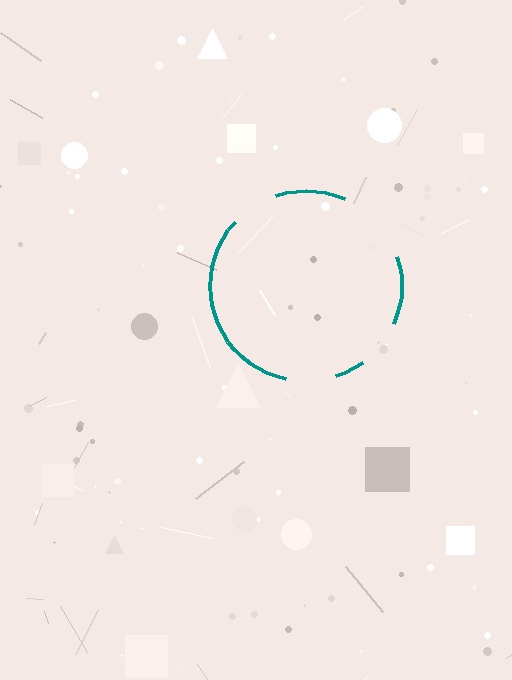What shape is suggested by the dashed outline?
The dashed outline suggests a circle.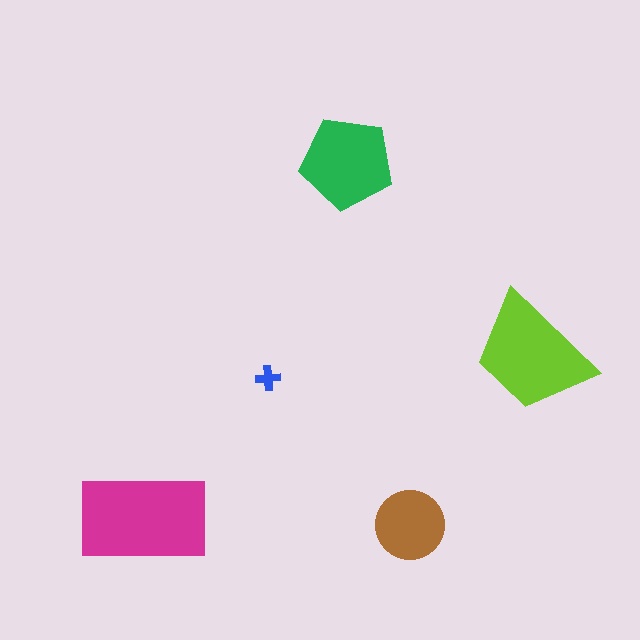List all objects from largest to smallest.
The magenta rectangle, the lime trapezoid, the green pentagon, the brown circle, the blue cross.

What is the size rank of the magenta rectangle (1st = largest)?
1st.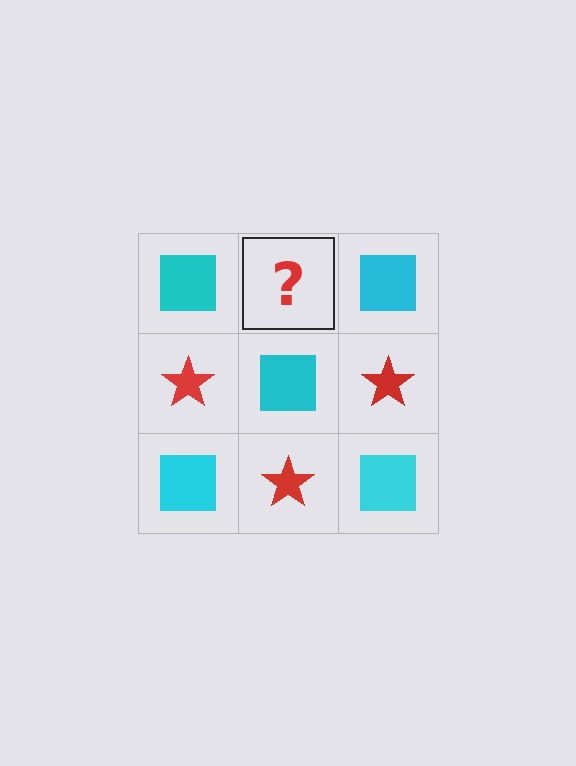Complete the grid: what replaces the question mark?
The question mark should be replaced with a red star.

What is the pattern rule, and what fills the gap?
The rule is that it alternates cyan square and red star in a checkerboard pattern. The gap should be filled with a red star.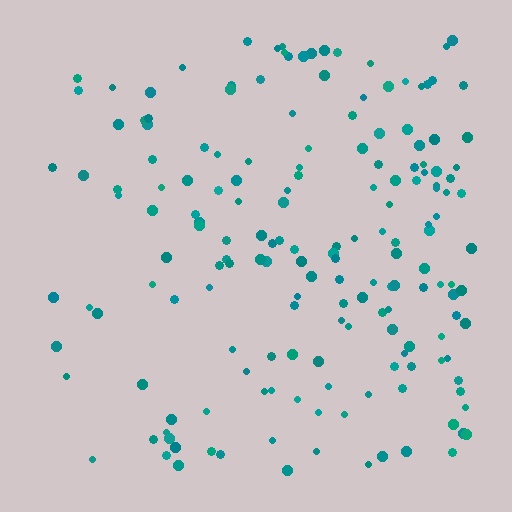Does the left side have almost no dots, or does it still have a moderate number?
Still a moderate number, just noticeably fewer than the right.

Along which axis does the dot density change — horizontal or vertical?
Horizontal.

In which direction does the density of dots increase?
From left to right, with the right side densest.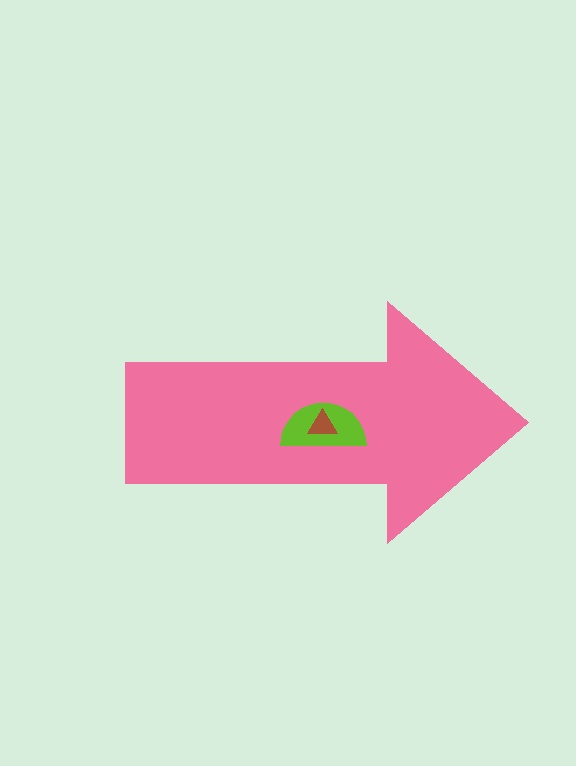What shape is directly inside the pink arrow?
The lime semicircle.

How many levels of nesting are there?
3.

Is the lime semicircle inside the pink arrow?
Yes.